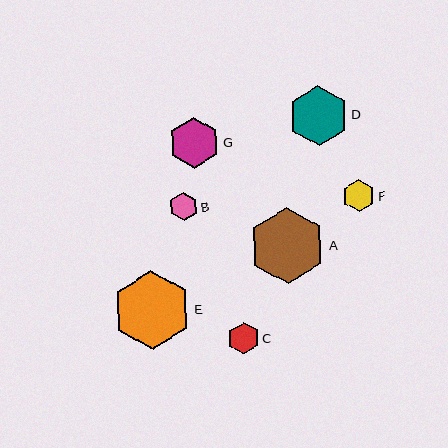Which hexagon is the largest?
Hexagon E is the largest with a size of approximately 79 pixels.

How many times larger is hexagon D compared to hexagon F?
Hexagon D is approximately 1.9 times the size of hexagon F.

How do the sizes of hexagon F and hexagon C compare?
Hexagon F and hexagon C are approximately the same size.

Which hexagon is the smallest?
Hexagon B is the smallest with a size of approximately 29 pixels.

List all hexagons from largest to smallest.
From largest to smallest: E, A, D, G, F, C, B.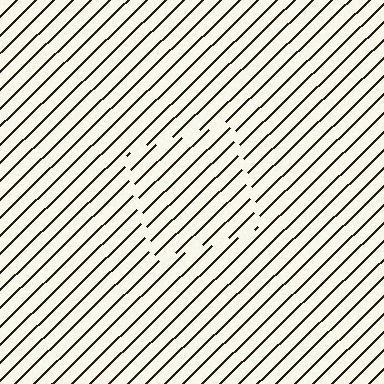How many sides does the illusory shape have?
4 sides — the line-ends trace a square.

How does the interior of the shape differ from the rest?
The interior of the shape contains the same grating, shifted by half a period — the contour is defined by the phase discontinuity where line-ends from the inner and outer gratings abut.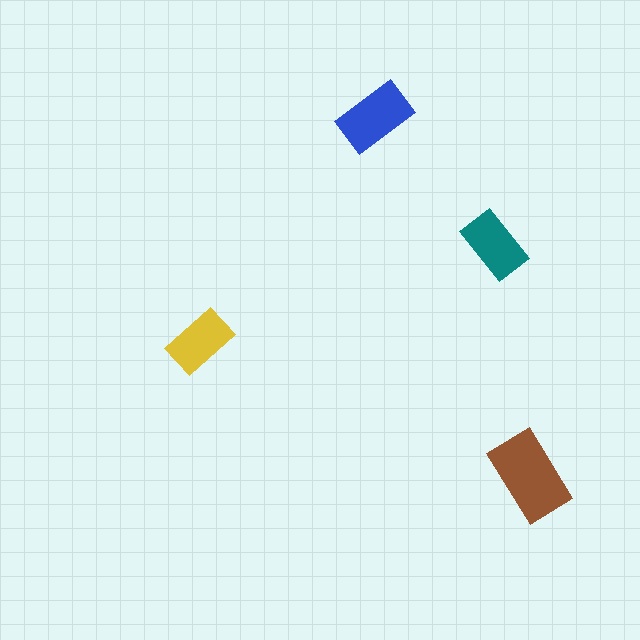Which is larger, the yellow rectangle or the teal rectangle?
The teal one.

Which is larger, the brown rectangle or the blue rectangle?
The brown one.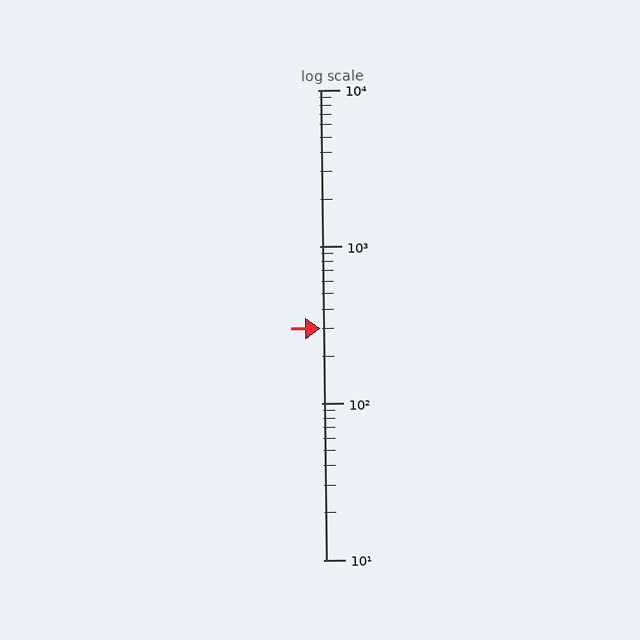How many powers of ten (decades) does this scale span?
The scale spans 3 decades, from 10 to 10000.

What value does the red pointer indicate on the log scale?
The pointer indicates approximately 300.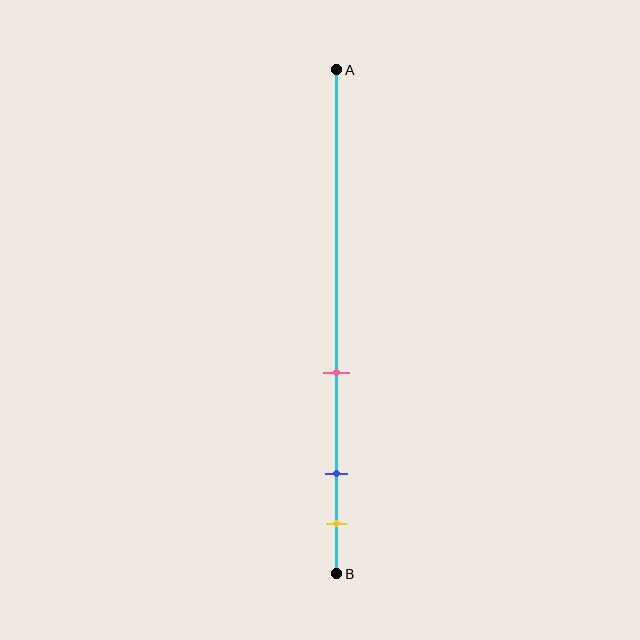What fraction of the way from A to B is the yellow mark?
The yellow mark is approximately 90% (0.9) of the way from A to B.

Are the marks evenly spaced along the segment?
No, the marks are not evenly spaced.